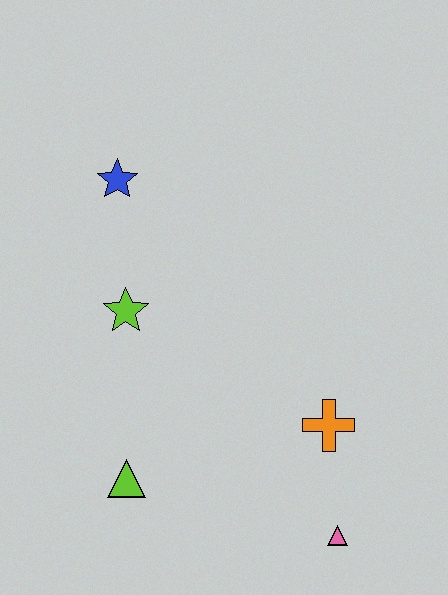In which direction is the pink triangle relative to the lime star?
The pink triangle is below the lime star.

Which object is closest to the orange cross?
The pink triangle is closest to the orange cross.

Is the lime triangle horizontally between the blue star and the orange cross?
Yes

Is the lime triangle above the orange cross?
No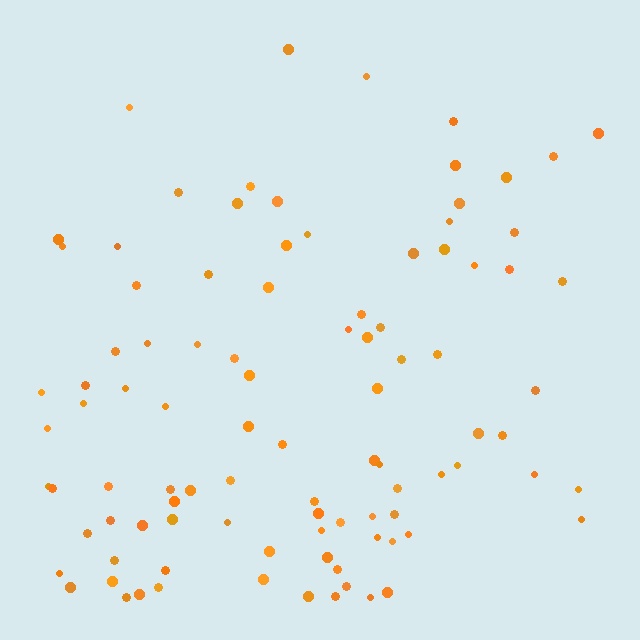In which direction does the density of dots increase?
From top to bottom, with the bottom side densest.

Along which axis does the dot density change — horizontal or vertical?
Vertical.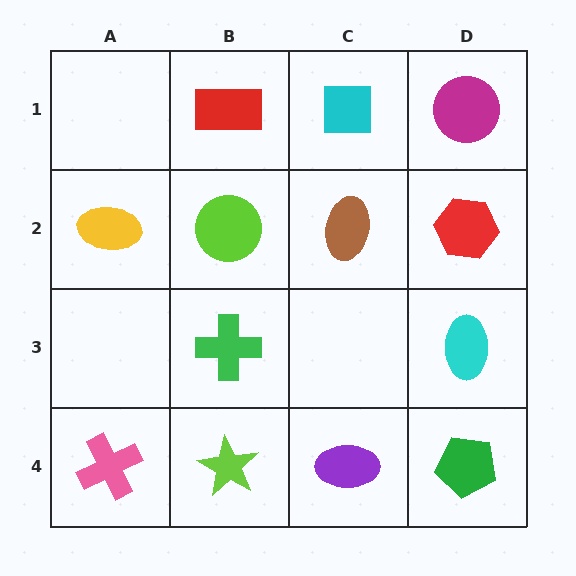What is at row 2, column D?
A red hexagon.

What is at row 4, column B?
A lime star.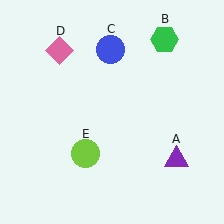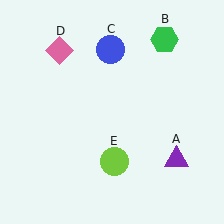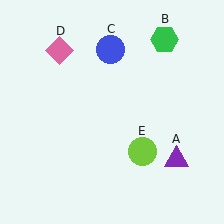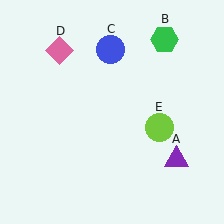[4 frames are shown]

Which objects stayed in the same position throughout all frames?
Purple triangle (object A) and green hexagon (object B) and blue circle (object C) and pink diamond (object D) remained stationary.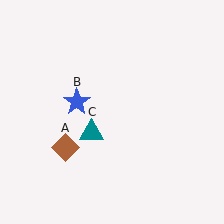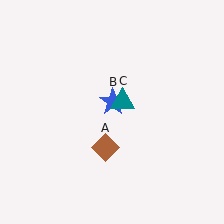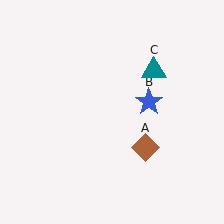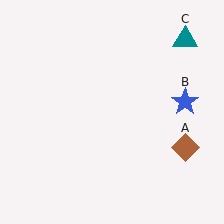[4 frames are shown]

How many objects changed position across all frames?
3 objects changed position: brown diamond (object A), blue star (object B), teal triangle (object C).